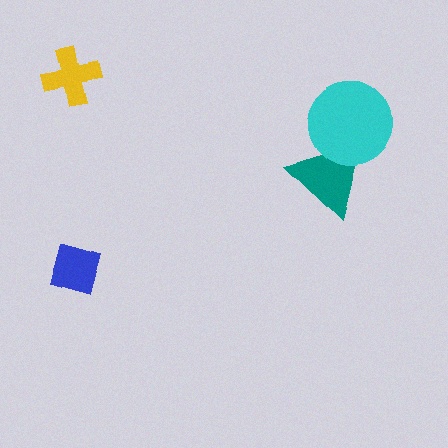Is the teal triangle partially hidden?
Yes, it is partially covered by another shape.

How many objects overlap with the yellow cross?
0 objects overlap with the yellow cross.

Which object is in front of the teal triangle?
The cyan circle is in front of the teal triangle.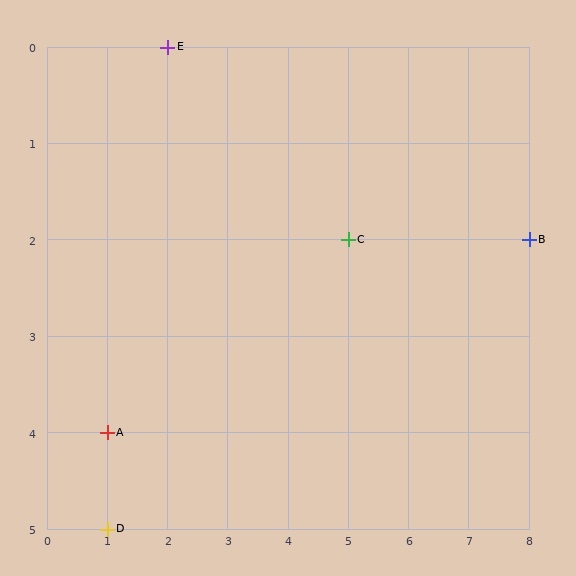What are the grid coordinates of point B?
Point B is at grid coordinates (8, 2).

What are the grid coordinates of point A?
Point A is at grid coordinates (1, 4).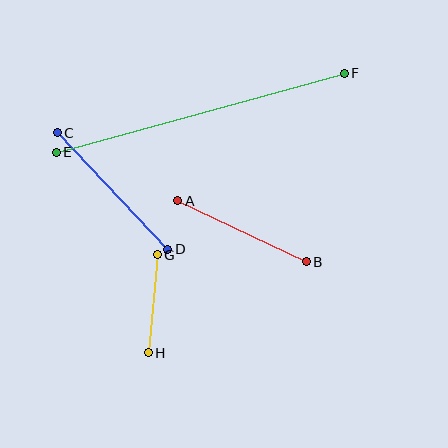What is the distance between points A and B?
The distance is approximately 142 pixels.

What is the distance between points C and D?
The distance is approximately 161 pixels.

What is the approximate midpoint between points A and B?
The midpoint is at approximately (242, 231) pixels.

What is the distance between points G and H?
The distance is approximately 99 pixels.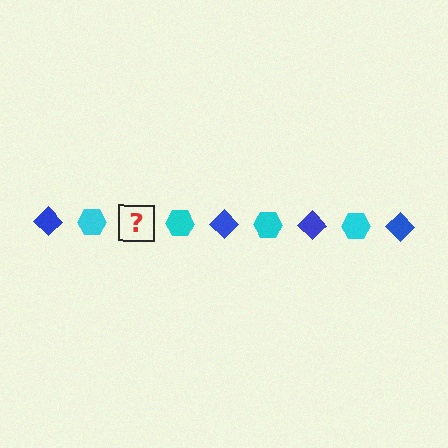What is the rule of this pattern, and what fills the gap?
The rule is that the pattern alternates between blue diamond and cyan hexagon. The gap should be filled with a blue diamond.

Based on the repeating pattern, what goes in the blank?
The blank should be a blue diamond.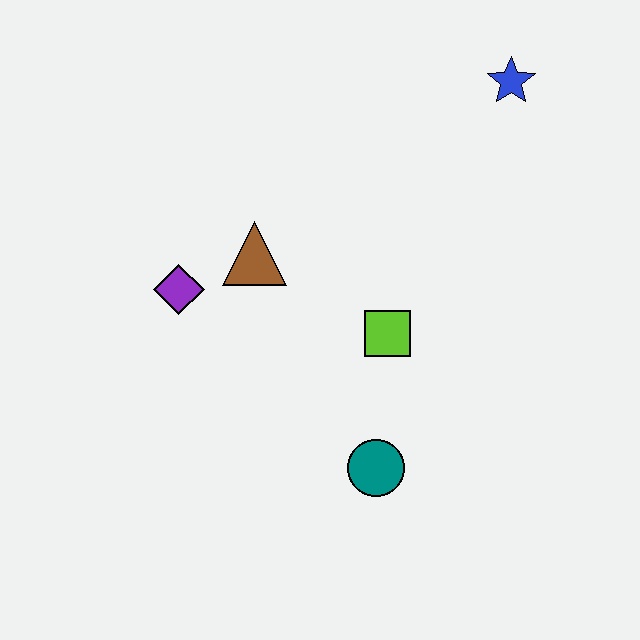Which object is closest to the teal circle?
The lime square is closest to the teal circle.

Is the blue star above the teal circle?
Yes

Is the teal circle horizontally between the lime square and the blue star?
No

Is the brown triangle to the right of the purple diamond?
Yes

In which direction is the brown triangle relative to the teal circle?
The brown triangle is above the teal circle.